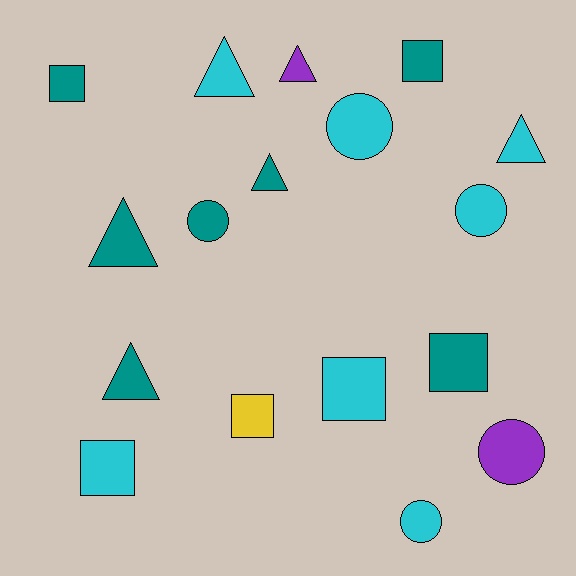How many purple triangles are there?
There is 1 purple triangle.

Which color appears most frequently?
Cyan, with 7 objects.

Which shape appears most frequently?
Triangle, with 6 objects.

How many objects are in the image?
There are 17 objects.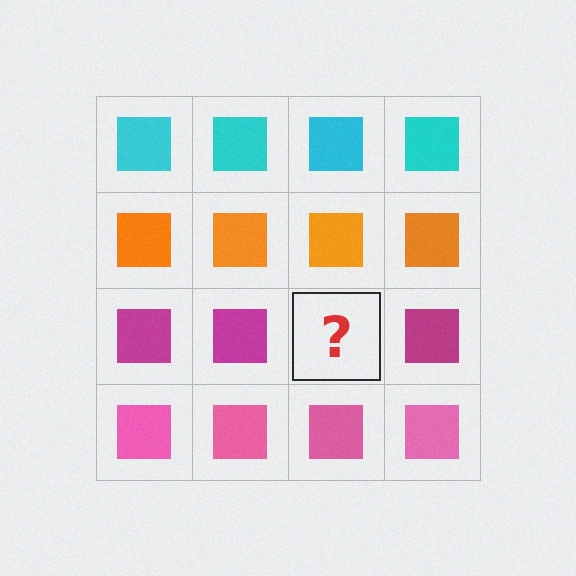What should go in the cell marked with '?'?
The missing cell should contain a magenta square.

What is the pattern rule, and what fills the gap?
The rule is that each row has a consistent color. The gap should be filled with a magenta square.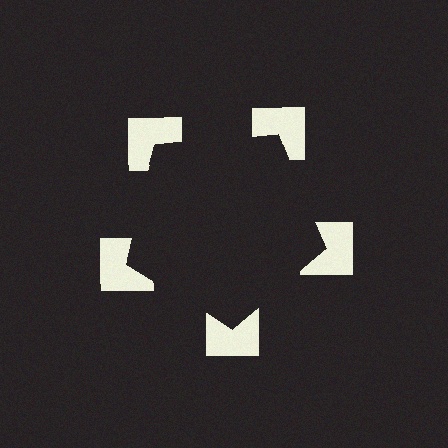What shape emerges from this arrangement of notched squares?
An illusory pentagon — its edges are inferred from the aligned wedge cuts in the notched squares, not physically drawn.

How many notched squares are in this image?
There are 5 — one at each vertex of the illusory pentagon.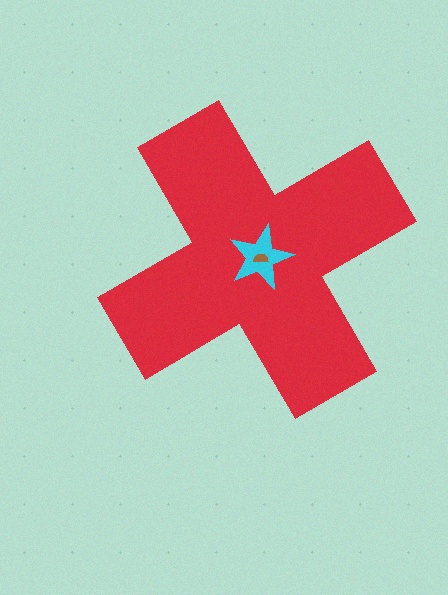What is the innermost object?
The brown semicircle.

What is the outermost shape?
The red cross.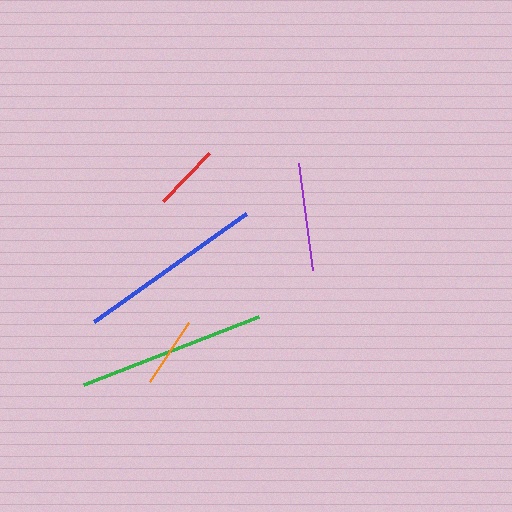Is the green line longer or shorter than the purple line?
The green line is longer than the purple line.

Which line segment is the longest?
The green line is the longest at approximately 187 pixels.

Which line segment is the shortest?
The red line is the shortest at approximately 66 pixels.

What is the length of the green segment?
The green segment is approximately 187 pixels long.